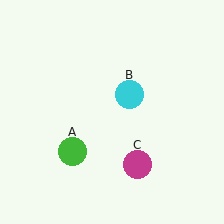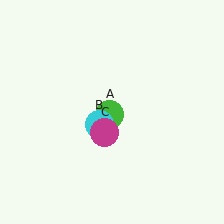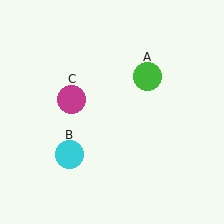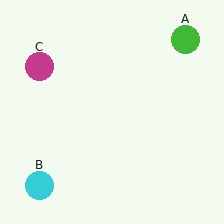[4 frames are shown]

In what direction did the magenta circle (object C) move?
The magenta circle (object C) moved up and to the left.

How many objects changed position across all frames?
3 objects changed position: green circle (object A), cyan circle (object B), magenta circle (object C).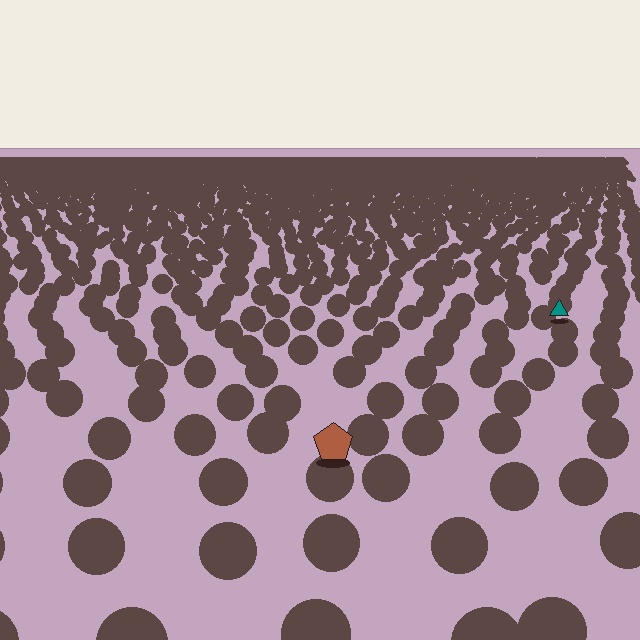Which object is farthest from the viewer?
The teal triangle is farthest from the viewer. It appears smaller and the ground texture around it is denser.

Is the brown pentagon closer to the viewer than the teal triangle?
Yes. The brown pentagon is closer — you can tell from the texture gradient: the ground texture is coarser near it.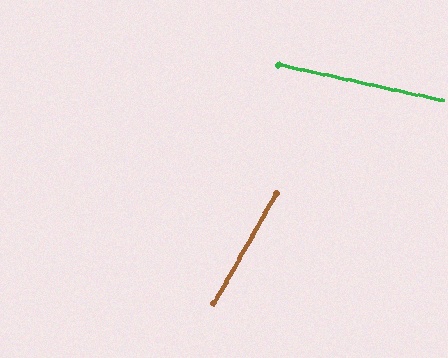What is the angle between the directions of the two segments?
Approximately 73 degrees.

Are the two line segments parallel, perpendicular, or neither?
Neither parallel nor perpendicular — they differ by about 73°.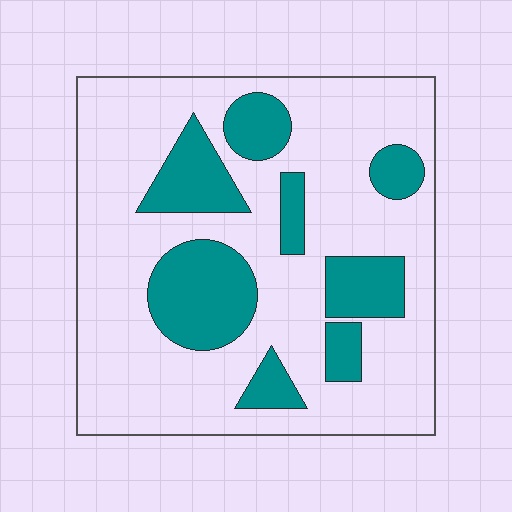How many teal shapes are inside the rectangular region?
8.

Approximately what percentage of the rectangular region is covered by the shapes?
Approximately 25%.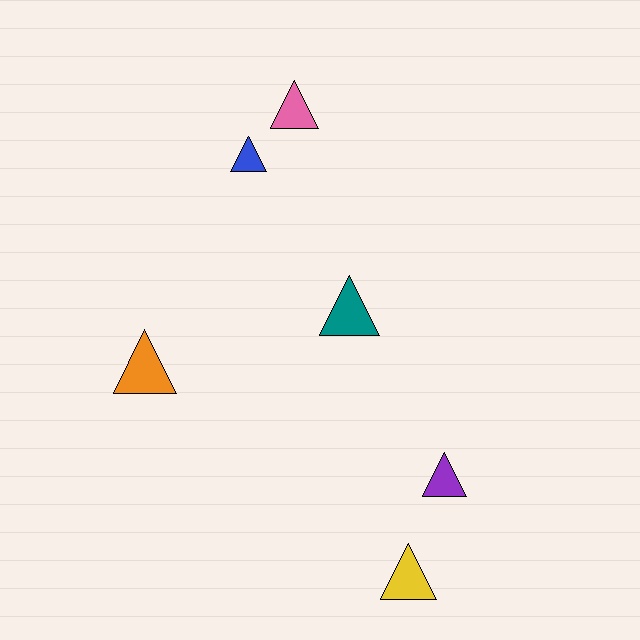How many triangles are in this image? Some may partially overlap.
There are 6 triangles.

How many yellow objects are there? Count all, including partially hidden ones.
There is 1 yellow object.